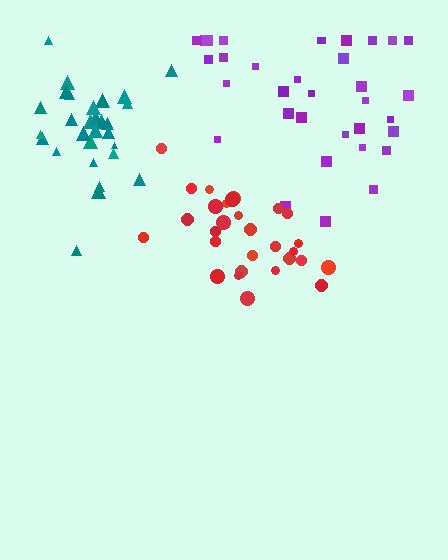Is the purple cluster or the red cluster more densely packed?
Red.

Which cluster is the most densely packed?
Teal.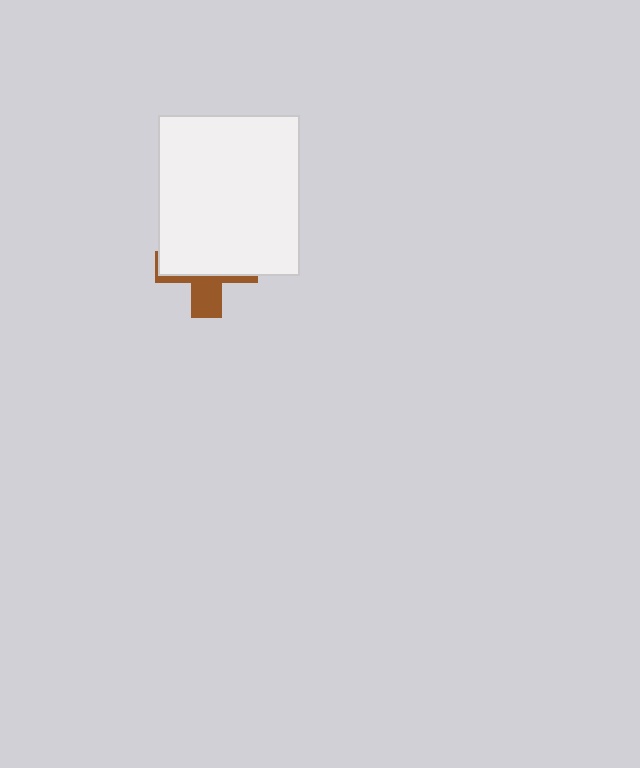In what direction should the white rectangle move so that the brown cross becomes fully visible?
The white rectangle should move up. That is the shortest direction to clear the overlap and leave the brown cross fully visible.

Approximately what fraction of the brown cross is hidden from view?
Roughly 65% of the brown cross is hidden behind the white rectangle.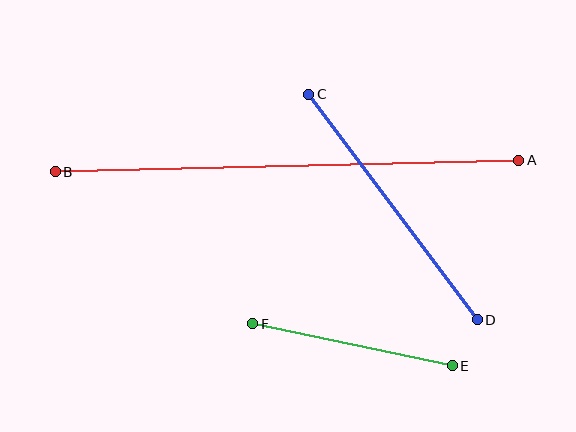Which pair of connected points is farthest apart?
Points A and B are farthest apart.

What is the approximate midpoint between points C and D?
The midpoint is at approximately (393, 207) pixels.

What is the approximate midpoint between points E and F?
The midpoint is at approximately (352, 345) pixels.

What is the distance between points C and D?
The distance is approximately 282 pixels.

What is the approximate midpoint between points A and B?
The midpoint is at approximately (287, 166) pixels.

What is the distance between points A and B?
The distance is approximately 464 pixels.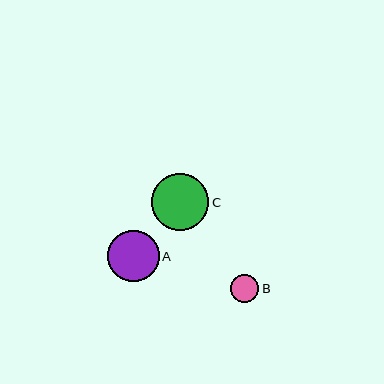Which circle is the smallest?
Circle B is the smallest with a size of approximately 28 pixels.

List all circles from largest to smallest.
From largest to smallest: C, A, B.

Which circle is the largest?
Circle C is the largest with a size of approximately 57 pixels.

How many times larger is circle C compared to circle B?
Circle C is approximately 2.0 times the size of circle B.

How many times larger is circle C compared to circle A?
Circle C is approximately 1.1 times the size of circle A.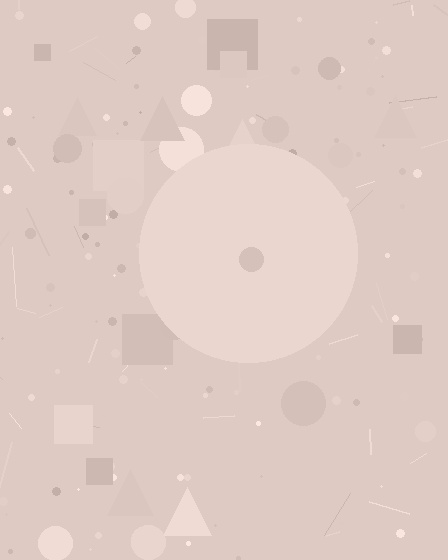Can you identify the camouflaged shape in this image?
The camouflaged shape is a circle.